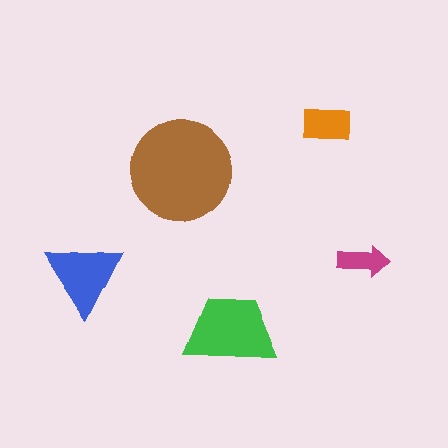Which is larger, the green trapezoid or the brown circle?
The brown circle.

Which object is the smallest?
The magenta arrow.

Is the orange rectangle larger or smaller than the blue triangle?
Smaller.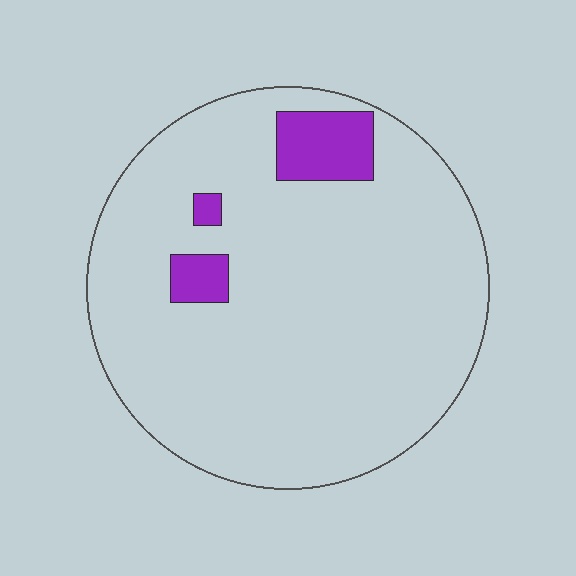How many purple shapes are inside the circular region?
3.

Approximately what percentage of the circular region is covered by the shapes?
Approximately 10%.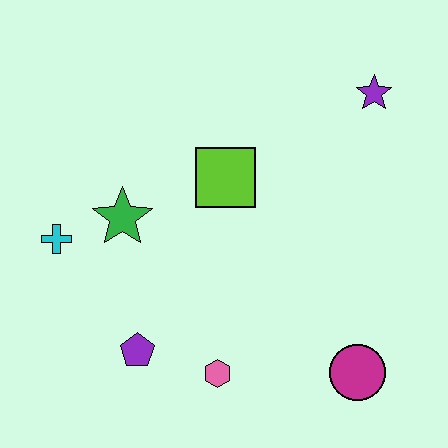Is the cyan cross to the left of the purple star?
Yes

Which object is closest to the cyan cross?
The green star is closest to the cyan cross.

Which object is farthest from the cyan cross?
The purple star is farthest from the cyan cross.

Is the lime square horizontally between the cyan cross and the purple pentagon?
No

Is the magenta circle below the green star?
Yes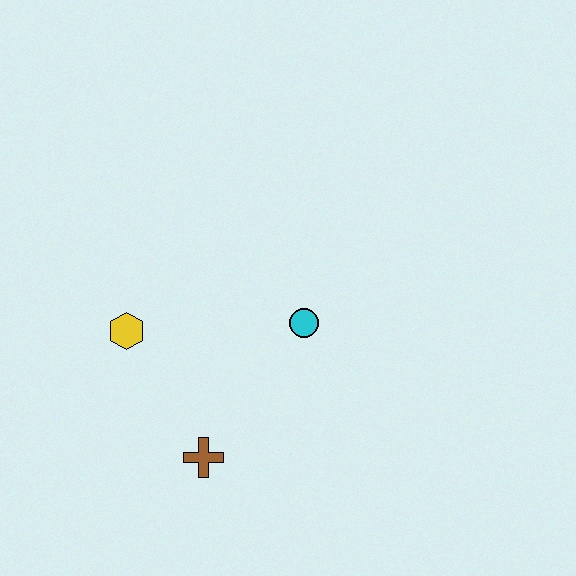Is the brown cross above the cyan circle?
No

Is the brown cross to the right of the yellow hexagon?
Yes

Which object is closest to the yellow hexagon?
The brown cross is closest to the yellow hexagon.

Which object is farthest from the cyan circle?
The yellow hexagon is farthest from the cyan circle.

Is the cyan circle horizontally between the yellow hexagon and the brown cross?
No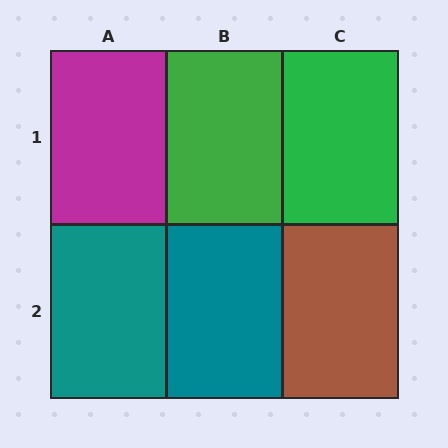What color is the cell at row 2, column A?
Teal.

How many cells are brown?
1 cell is brown.